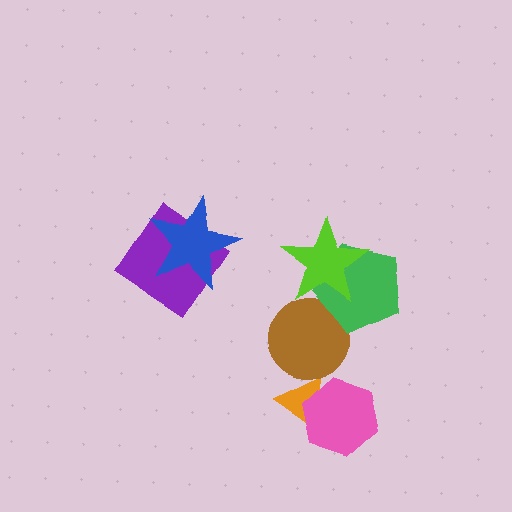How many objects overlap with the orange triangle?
2 objects overlap with the orange triangle.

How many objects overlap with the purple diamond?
1 object overlaps with the purple diamond.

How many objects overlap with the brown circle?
3 objects overlap with the brown circle.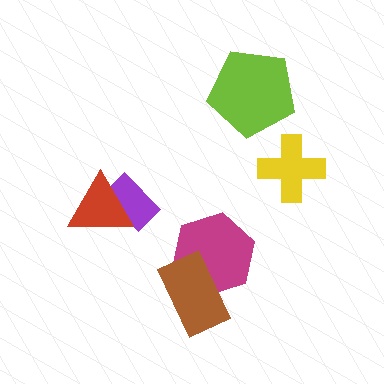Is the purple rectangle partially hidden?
Yes, it is partially covered by another shape.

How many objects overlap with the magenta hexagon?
1 object overlaps with the magenta hexagon.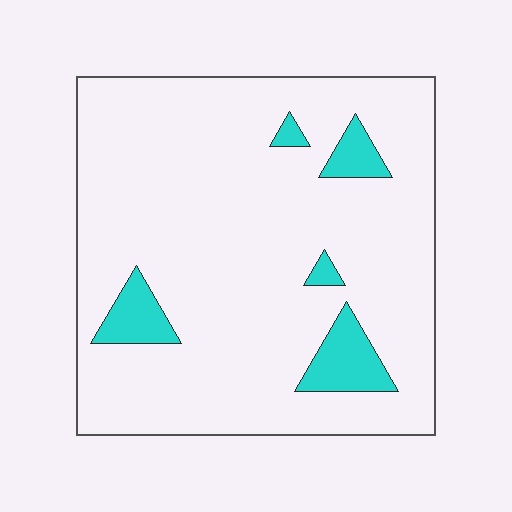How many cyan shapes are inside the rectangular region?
5.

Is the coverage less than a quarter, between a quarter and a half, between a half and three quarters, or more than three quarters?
Less than a quarter.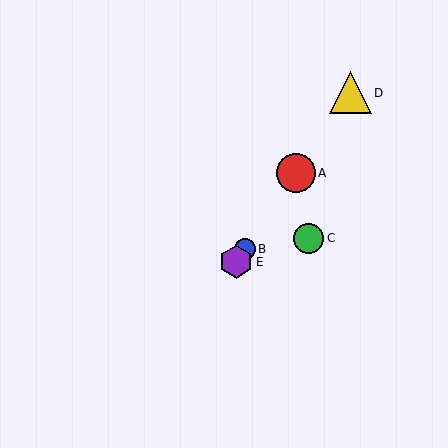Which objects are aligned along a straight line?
Objects A, B, D, E are aligned along a straight line.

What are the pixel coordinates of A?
Object A is at (296, 173).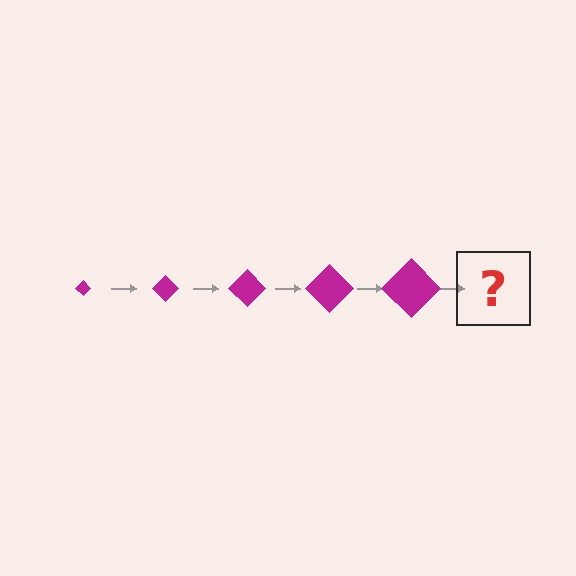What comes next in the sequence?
The next element should be a magenta diamond, larger than the previous one.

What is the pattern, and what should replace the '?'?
The pattern is that the diamond gets progressively larger each step. The '?' should be a magenta diamond, larger than the previous one.